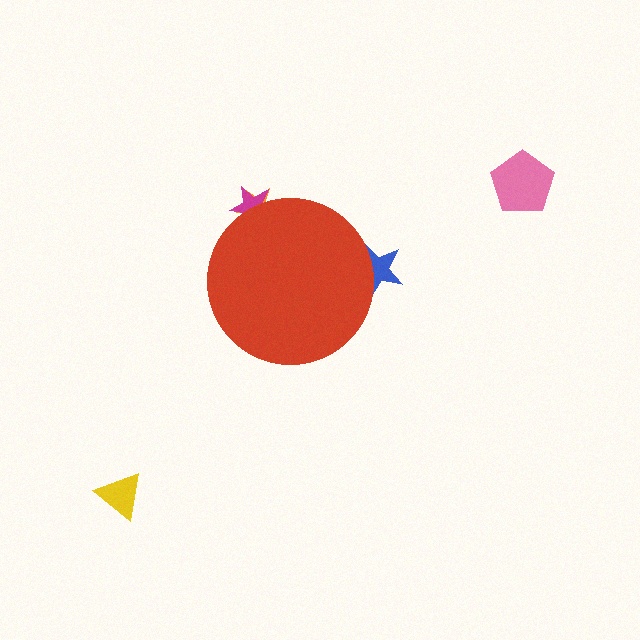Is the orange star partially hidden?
Yes, the orange star is partially hidden behind the red circle.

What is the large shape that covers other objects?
A red circle.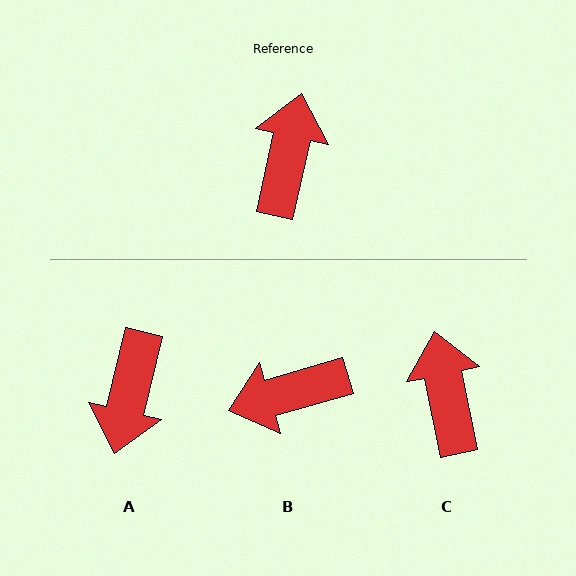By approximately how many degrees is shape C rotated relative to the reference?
Approximately 24 degrees counter-clockwise.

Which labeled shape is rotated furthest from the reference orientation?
A, about 179 degrees away.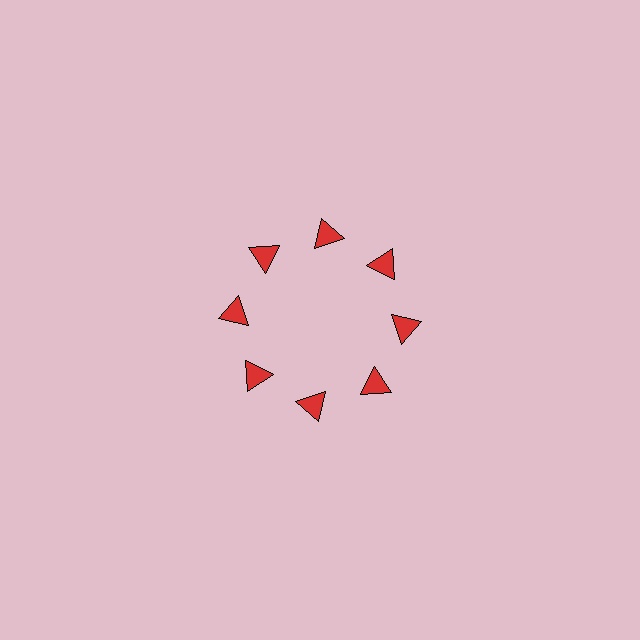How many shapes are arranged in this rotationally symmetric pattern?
There are 8 shapes, arranged in 8 groups of 1.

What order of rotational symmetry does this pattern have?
This pattern has 8-fold rotational symmetry.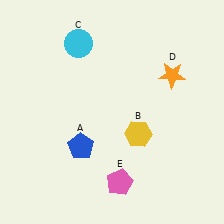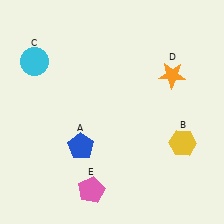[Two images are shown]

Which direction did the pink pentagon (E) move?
The pink pentagon (E) moved left.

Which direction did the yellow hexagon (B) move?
The yellow hexagon (B) moved right.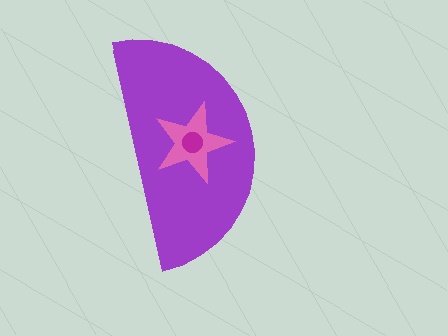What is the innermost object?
The magenta circle.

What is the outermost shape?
The purple semicircle.